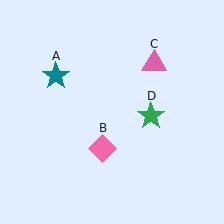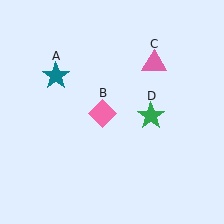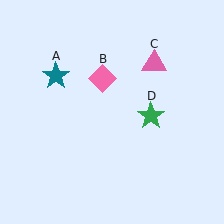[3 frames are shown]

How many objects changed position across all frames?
1 object changed position: pink diamond (object B).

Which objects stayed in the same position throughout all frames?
Teal star (object A) and pink triangle (object C) and green star (object D) remained stationary.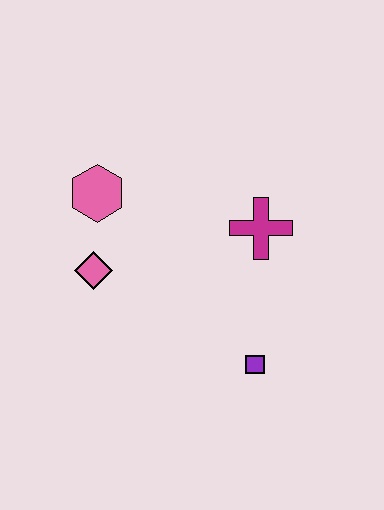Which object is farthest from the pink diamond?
The purple square is farthest from the pink diamond.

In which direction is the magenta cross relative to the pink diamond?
The magenta cross is to the right of the pink diamond.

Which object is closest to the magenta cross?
The purple square is closest to the magenta cross.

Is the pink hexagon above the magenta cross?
Yes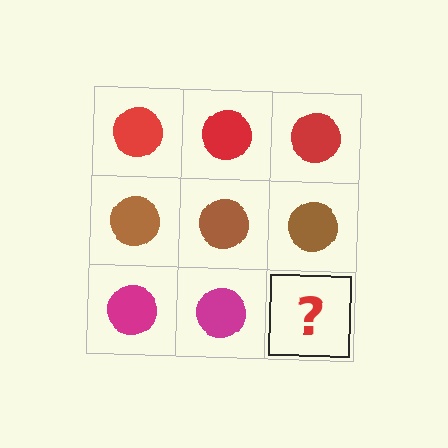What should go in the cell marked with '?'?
The missing cell should contain a magenta circle.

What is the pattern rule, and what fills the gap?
The rule is that each row has a consistent color. The gap should be filled with a magenta circle.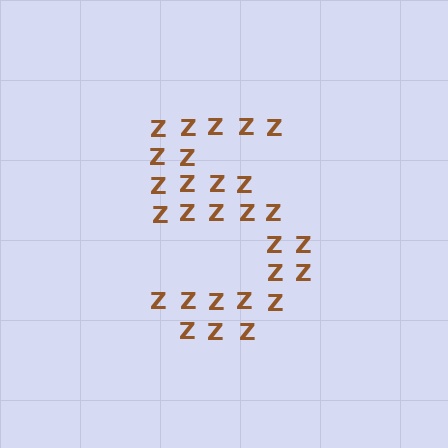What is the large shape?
The large shape is the digit 5.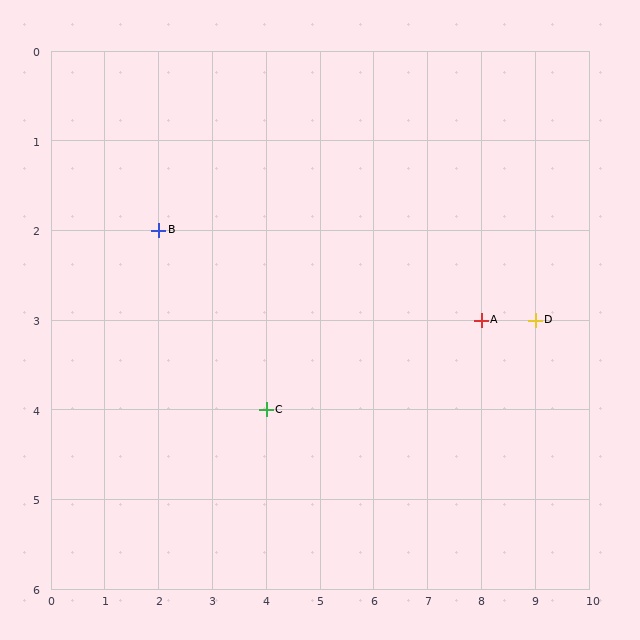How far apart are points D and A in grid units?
Points D and A are 1 column apart.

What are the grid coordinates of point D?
Point D is at grid coordinates (9, 3).